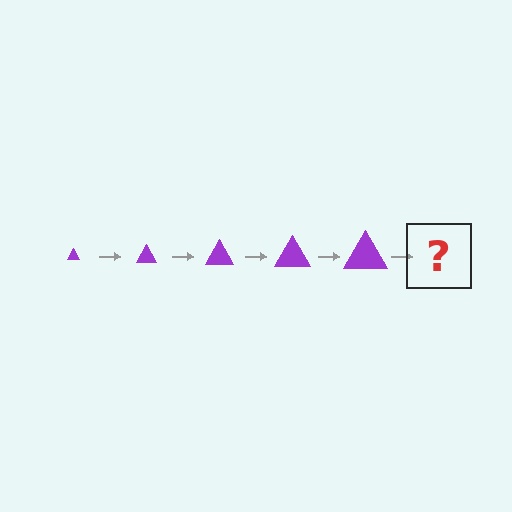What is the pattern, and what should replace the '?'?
The pattern is that the triangle gets progressively larger each step. The '?' should be a purple triangle, larger than the previous one.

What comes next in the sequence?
The next element should be a purple triangle, larger than the previous one.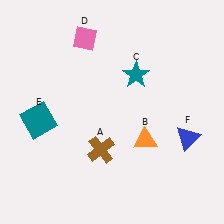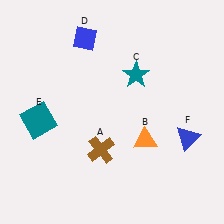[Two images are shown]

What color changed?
The diamond (D) changed from pink in Image 1 to blue in Image 2.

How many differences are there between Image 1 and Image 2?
There is 1 difference between the two images.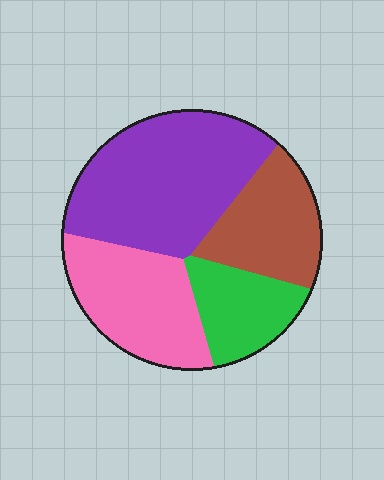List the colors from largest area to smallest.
From largest to smallest: purple, pink, brown, green.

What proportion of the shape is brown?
Brown takes up about one fifth (1/5) of the shape.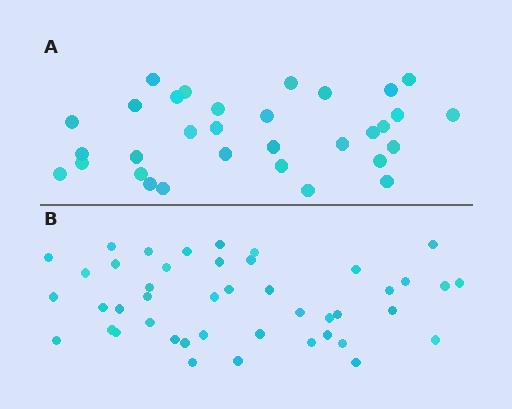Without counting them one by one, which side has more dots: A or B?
Region B (the bottom region) has more dots.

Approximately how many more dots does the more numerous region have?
Region B has roughly 12 or so more dots than region A.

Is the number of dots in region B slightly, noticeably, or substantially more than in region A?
Region B has noticeably more, but not dramatically so. The ratio is roughly 1.4 to 1.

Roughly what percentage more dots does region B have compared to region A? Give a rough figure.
About 40% more.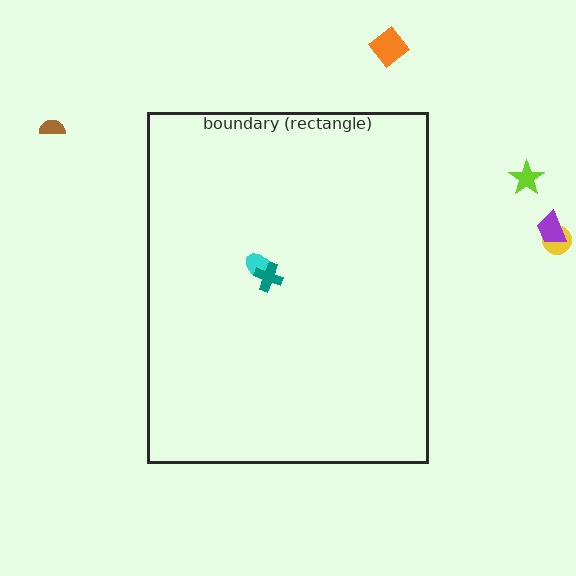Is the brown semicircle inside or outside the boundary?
Outside.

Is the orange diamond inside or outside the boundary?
Outside.